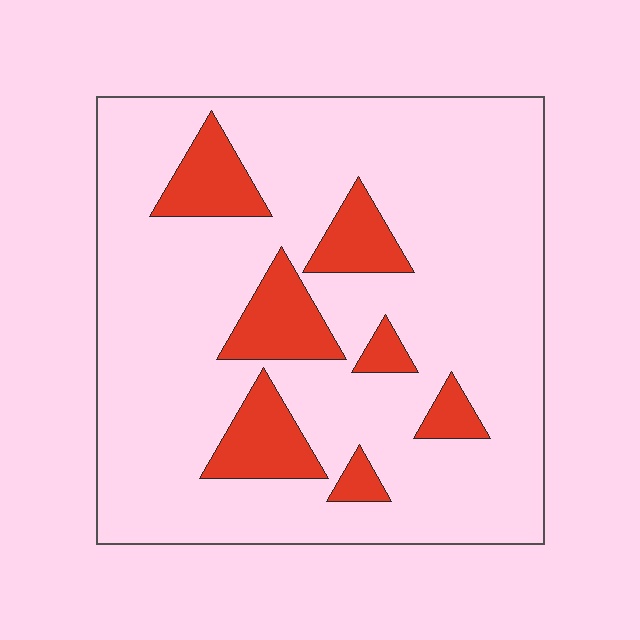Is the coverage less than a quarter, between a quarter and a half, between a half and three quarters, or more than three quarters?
Less than a quarter.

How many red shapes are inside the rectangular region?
7.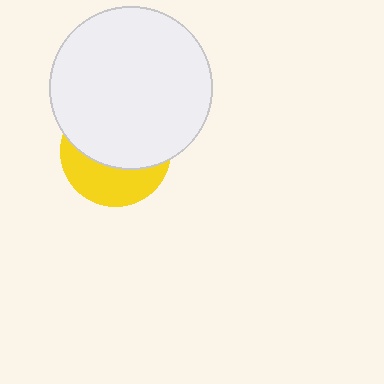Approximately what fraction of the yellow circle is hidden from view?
Roughly 61% of the yellow circle is hidden behind the white circle.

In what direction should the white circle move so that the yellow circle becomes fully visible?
The white circle should move up. That is the shortest direction to clear the overlap and leave the yellow circle fully visible.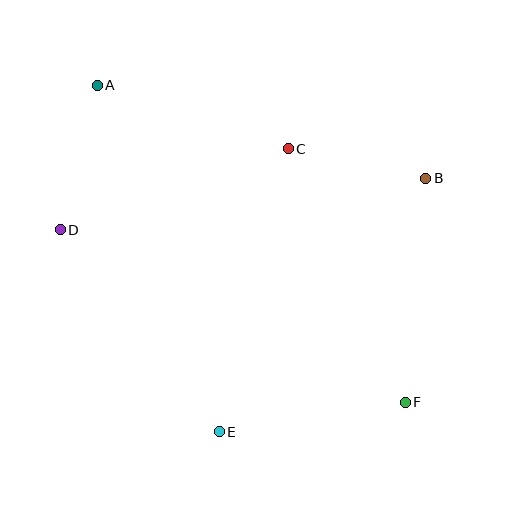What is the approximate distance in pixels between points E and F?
The distance between E and F is approximately 189 pixels.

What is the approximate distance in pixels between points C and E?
The distance between C and E is approximately 291 pixels.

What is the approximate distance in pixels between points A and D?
The distance between A and D is approximately 149 pixels.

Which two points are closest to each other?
Points B and C are closest to each other.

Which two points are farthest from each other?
Points A and F are farthest from each other.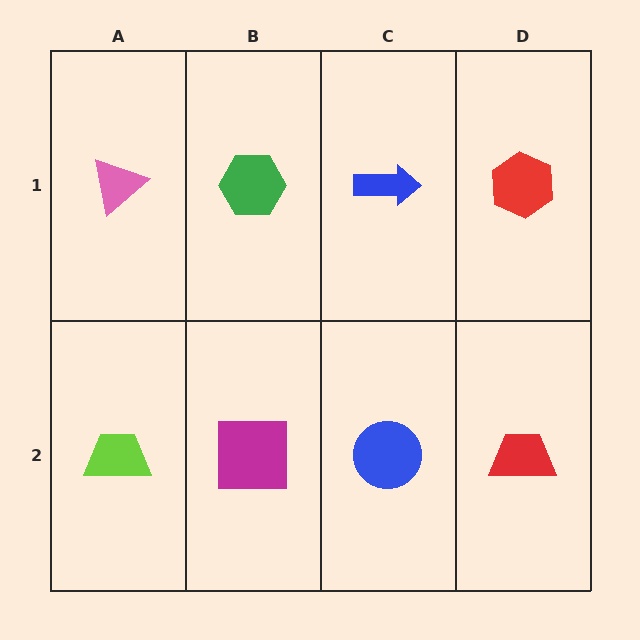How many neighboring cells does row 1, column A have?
2.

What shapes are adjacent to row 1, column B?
A magenta square (row 2, column B), a pink triangle (row 1, column A), a blue arrow (row 1, column C).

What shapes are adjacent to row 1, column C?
A blue circle (row 2, column C), a green hexagon (row 1, column B), a red hexagon (row 1, column D).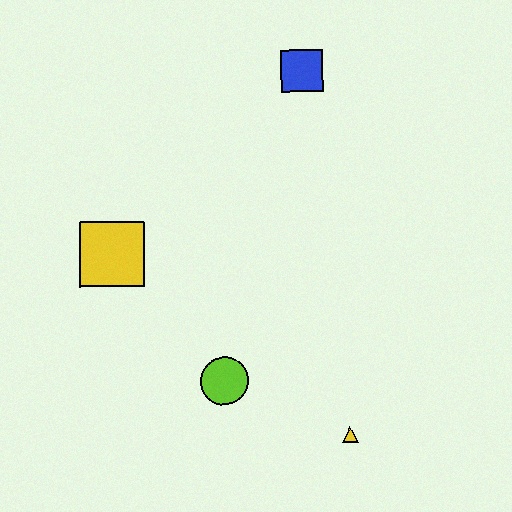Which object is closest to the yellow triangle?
The lime circle is closest to the yellow triangle.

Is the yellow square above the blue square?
No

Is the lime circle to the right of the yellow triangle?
No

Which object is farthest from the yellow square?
The yellow triangle is farthest from the yellow square.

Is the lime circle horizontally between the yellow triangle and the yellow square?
Yes